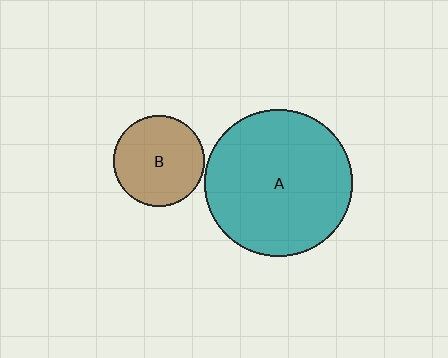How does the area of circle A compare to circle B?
Approximately 2.6 times.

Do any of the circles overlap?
No, none of the circles overlap.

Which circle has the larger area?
Circle A (teal).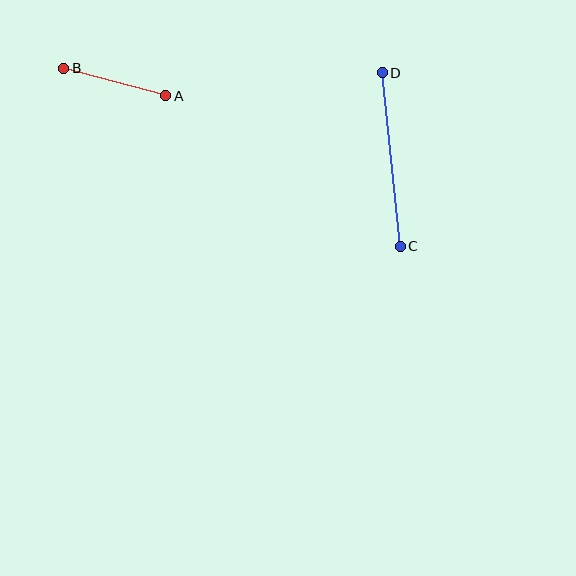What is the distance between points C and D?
The distance is approximately 175 pixels.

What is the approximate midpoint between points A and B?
The midpoint is at approximately (115, 82) pixels.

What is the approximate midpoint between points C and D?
The midpoint is at approximately (391, 159) pixels.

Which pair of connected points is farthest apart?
Points C and D are farthest apart.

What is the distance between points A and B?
The distance is approximately 106 pixels.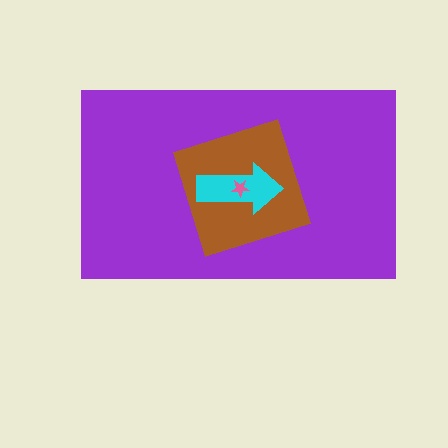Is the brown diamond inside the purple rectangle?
Yes.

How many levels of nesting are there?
4.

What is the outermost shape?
The purple rectangle.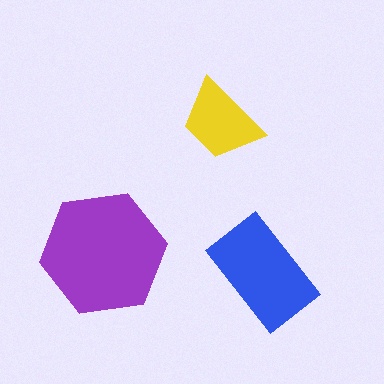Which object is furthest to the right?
The blue rectangle is rightmost.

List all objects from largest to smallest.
The purple hexagon, the blue rectangle, the yellow trapezoid.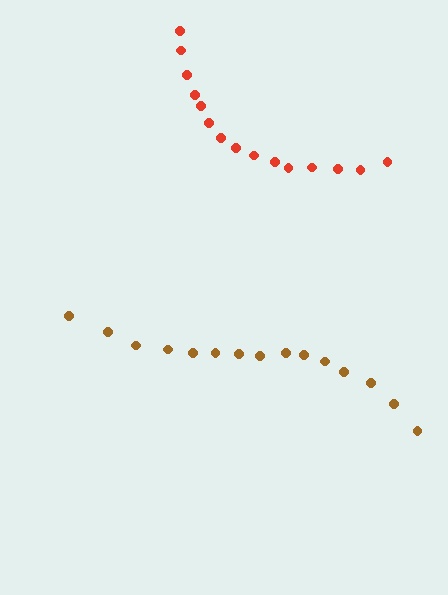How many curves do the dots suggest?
There are 2 distinct paths.